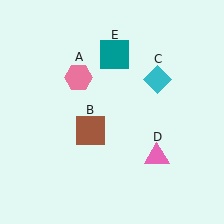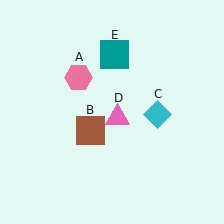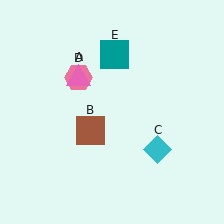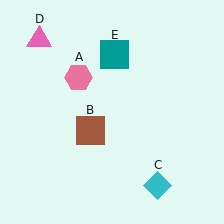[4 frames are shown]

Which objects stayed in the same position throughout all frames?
Pink hexagon (object A) and brown square (object B) and teal square (object E) remained stationary.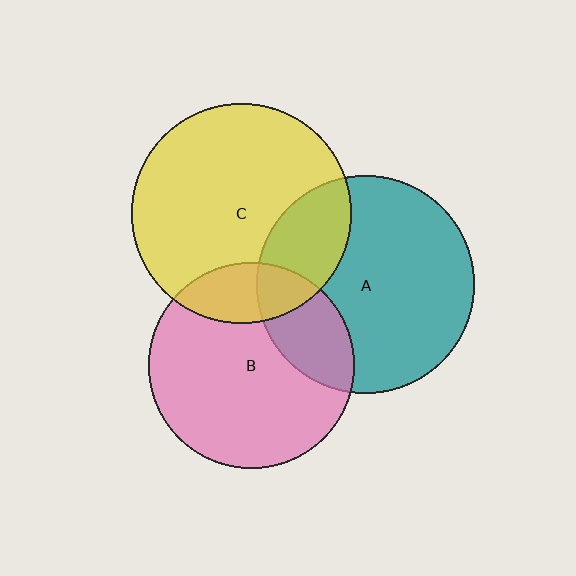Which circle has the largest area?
Circle C (yellow).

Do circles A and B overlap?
Yes.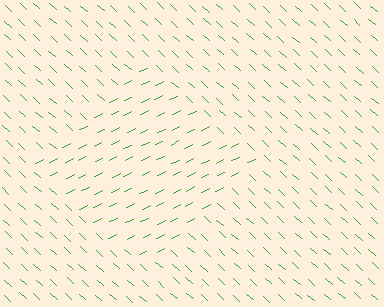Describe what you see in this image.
The image is filled with small green line segments. A diamond region in the image has lines oriented differently from the surrounding lines, creating a visible texture boundary.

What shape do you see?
I see a diamond.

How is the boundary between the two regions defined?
The boundary is defined purely by a change in line orientation (approximately 68 degrees difference). All lines are the same color and thickness.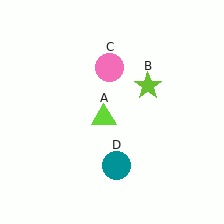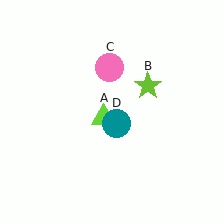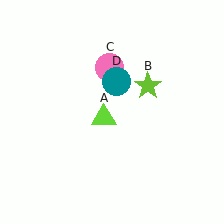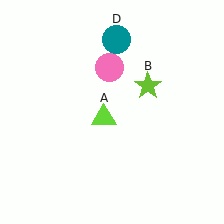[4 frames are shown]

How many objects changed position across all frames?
1 object changed position: teal circle (object D).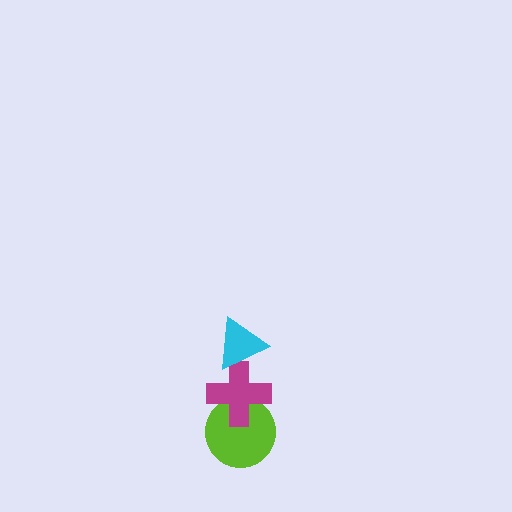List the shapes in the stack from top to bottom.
From top to bottom: the cyan triangle, the magenta cross, the lime circle.